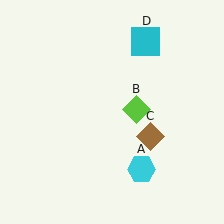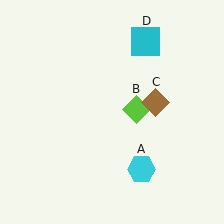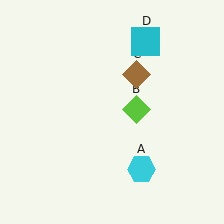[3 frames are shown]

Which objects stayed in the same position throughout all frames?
Cyan hexagon (object A) and lime diamond (object B) and cyan square (object D) remained stationary.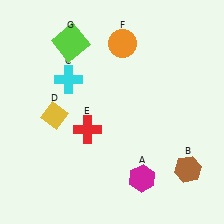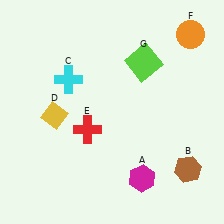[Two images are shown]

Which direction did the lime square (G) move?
The lime square (G) moved right.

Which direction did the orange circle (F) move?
The orange circle (F) moved right.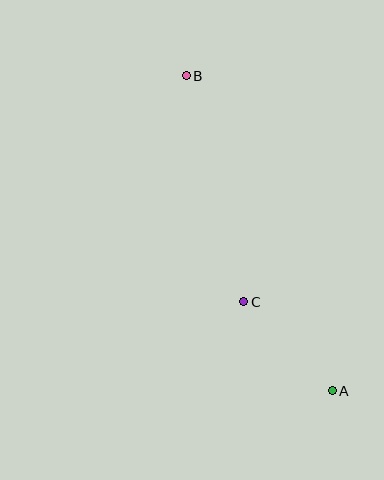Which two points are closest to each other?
Points A and C are closest to each other.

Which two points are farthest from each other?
Points A and B are farthest from each other.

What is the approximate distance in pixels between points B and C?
The distance between B and C is approximately 233 pixels.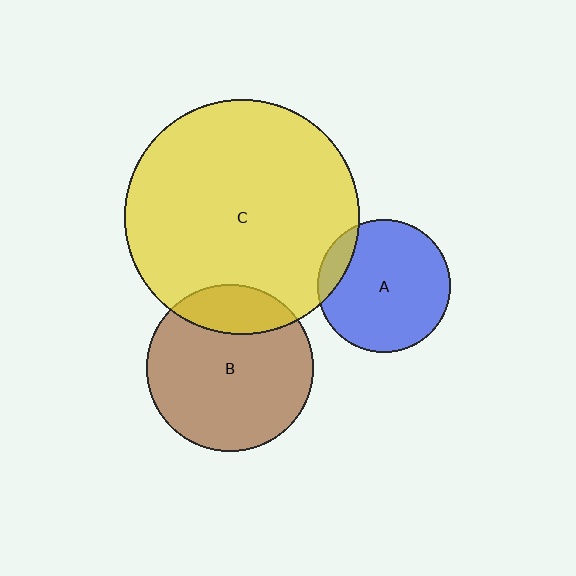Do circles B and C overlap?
Yes.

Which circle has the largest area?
Circle C (yellow).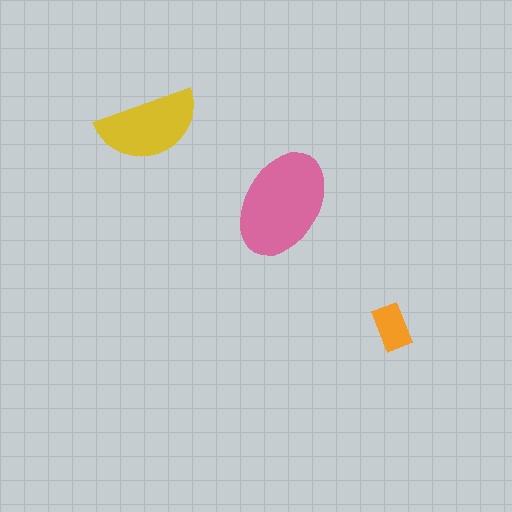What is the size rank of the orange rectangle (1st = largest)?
3rd.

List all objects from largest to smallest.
The pink ellipse, the yellow semicircle, the orange rectangle.